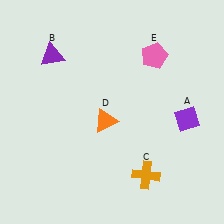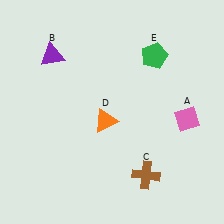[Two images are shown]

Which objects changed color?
A changed from purple to pink. C changed from orange to brown. E changed from pink to green.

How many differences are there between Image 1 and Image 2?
There are 3 differences between the two images.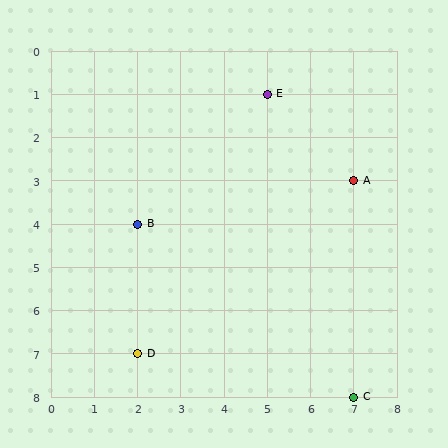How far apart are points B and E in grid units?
Points B and E are 3 columns and 3 rows apart (about 4.2 grid units diagonally).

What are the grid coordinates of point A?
Point A is at grid coordinates (7, 3).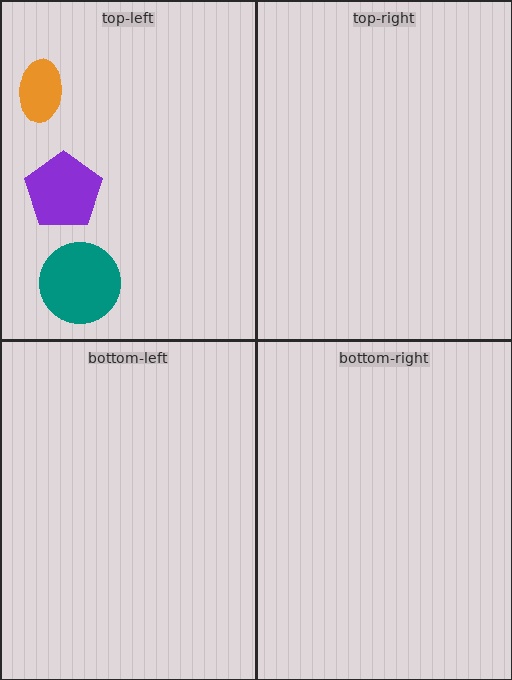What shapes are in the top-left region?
The orange ellipse, the teal circle, the purple pentagon.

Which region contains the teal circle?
The top-left region.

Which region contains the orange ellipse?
The top-left region.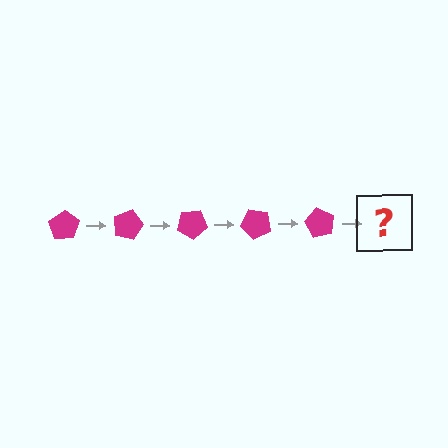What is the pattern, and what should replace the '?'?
The pattern is that the pentagon rotates 15 degrees each step. The '?' should be a magenta pentagon rotated 75 degrees.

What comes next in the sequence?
The next element should be a magenta pentagon rotated 75 degrees.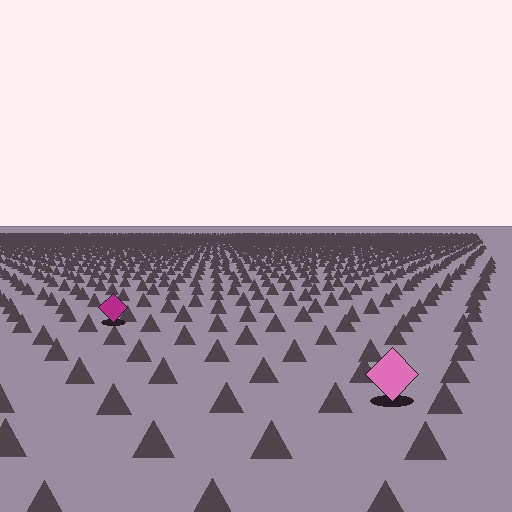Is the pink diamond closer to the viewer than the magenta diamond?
Yes. The pink diamond is closer — you can tell from the texture gradient: the ground texture is coarser near it.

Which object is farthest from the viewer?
The magenta diamond is farthest from the viewer. It appears smaller and the ground texture around it is denser.